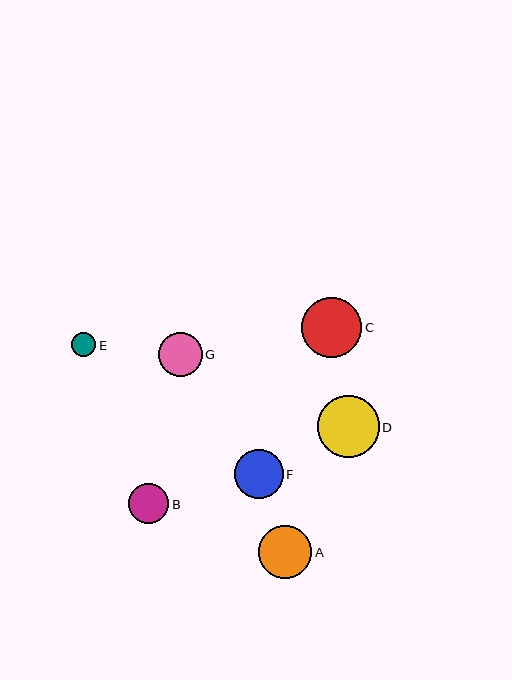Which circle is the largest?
Circle D is the largest with a size of approximately 62 pixels.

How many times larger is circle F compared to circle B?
Circle F is approximately 1.2 times the size of circle B.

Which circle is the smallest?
Circle E is the smallest with a size of approximately 24 pixels.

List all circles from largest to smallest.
From largest to smallest: D, C, A, F, G, B, E.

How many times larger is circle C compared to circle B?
Circle C is approximately 1.5 times the size of circle B.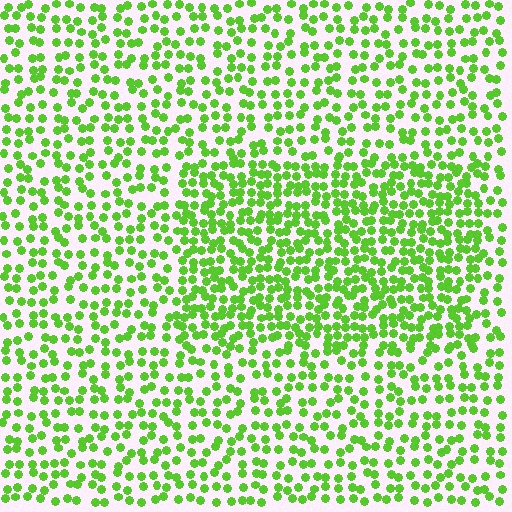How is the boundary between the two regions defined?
The boundary is defined by a change in element density (approximately 1.7x ratio). All elements are the same color, size, and shape.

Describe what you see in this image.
The image contains small lime elements arranged at two different densities. A rectangle-shaped region is visible where the elements are more densely packed than the surrounding area.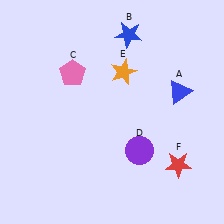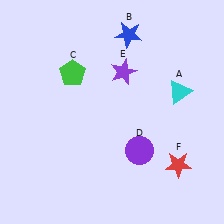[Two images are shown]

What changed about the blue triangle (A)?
In Image 1, A is blue. In Image 2, it changed to cyan.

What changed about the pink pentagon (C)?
In Image 1, C is pink. In Image 2, it changed to green.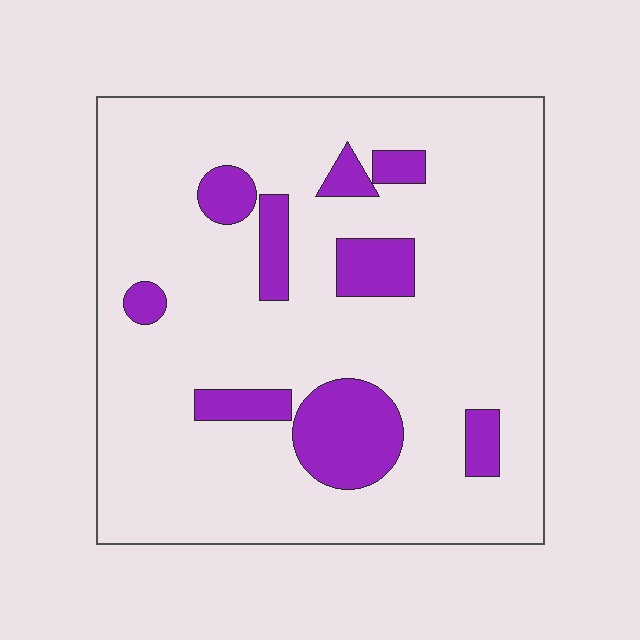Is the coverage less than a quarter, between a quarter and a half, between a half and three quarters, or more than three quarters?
Less than a quarter.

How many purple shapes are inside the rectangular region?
9.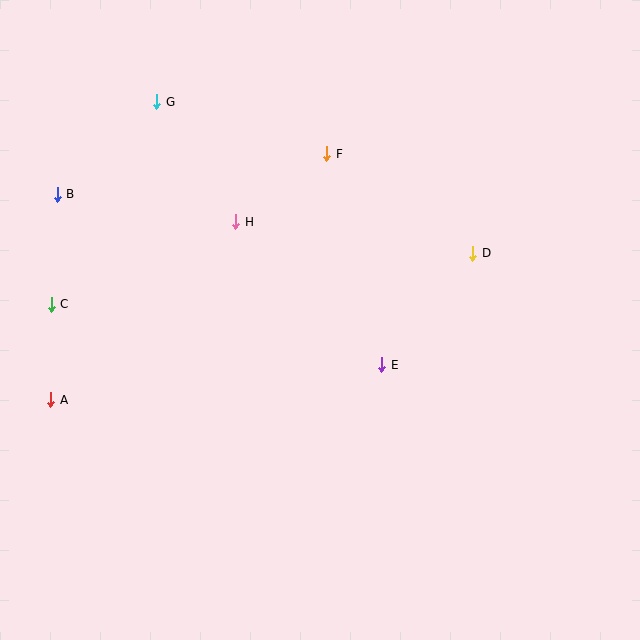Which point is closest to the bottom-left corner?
Point A is closest to the bottom-left corner.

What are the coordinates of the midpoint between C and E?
The midpoint between C and E is at (216, 334).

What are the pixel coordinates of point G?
Point G is at (157, 102).